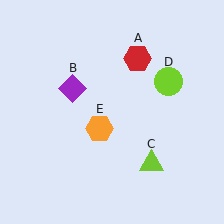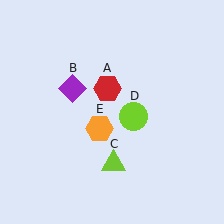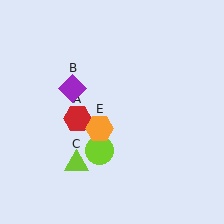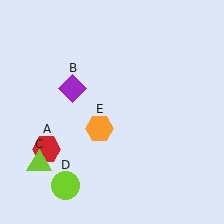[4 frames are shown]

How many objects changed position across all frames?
3 objects changed position: red hexagon (object A), lime triangle (object C), lime circle (object D).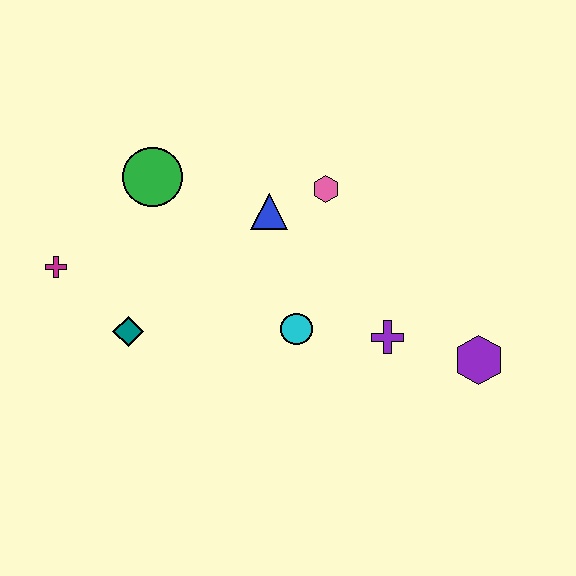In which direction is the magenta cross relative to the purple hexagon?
The magenta cross is to the left of the purple hexagon.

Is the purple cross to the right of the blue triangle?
Yes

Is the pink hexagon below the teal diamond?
No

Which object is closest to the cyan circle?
The purple cross is closest to the cyan circle.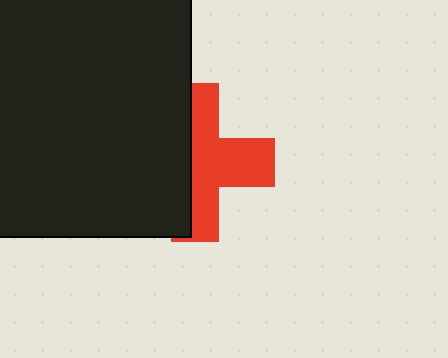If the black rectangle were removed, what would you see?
You would see the complete red cross.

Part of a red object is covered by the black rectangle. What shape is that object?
It is a cross.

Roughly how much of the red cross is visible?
About half of it is visible (roughly 55%).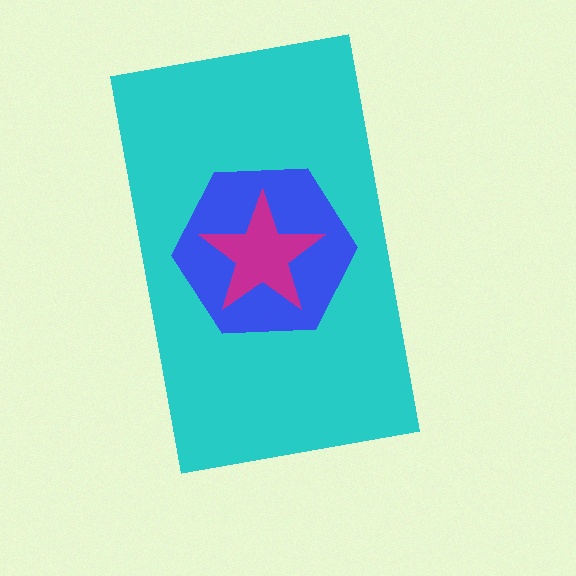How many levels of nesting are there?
3.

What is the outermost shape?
The cyan rectangle.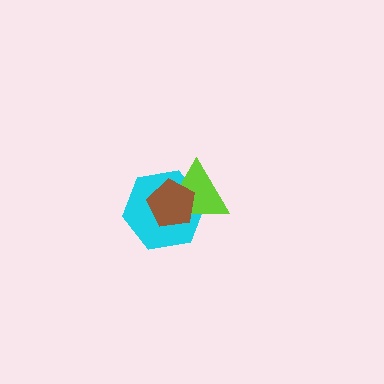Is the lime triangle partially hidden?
Yes, it is partially covered by another shape.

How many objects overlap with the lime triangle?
2 objects overlap with the lime triangle.